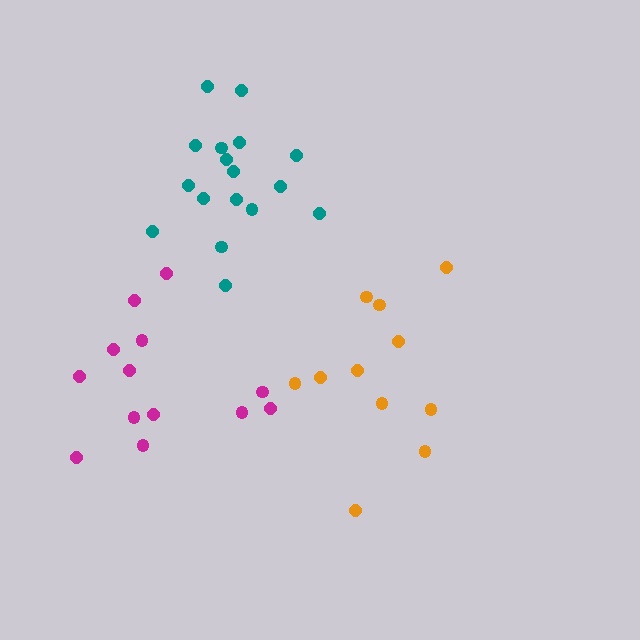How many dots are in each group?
Group 1: 17 dots, Group 2: 13 dots, Group 3: 11 dots (41 total).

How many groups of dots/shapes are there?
There are 3 groups.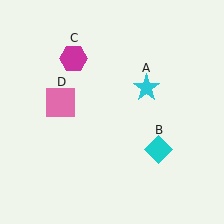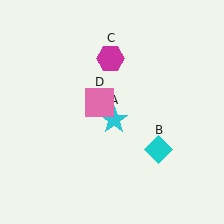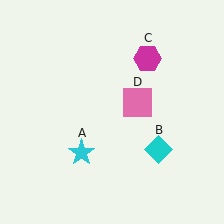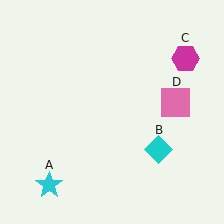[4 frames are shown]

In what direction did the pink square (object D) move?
The pink square (object D) moved right.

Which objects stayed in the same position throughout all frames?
Cyan diamond (object B) remained stationary.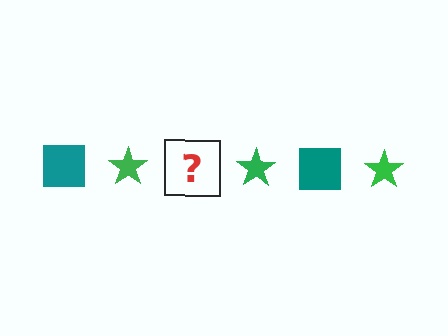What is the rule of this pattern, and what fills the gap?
The rule is that the pattern alternates between teal square and green star. The gap should be filled with a teal square.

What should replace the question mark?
The question mark should be replaced with a teal square.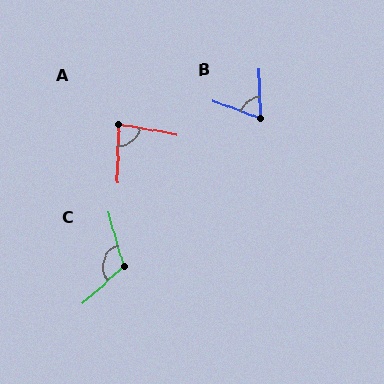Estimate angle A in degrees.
Approximately 81 degrees.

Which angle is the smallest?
B, at approximately 68 degrees.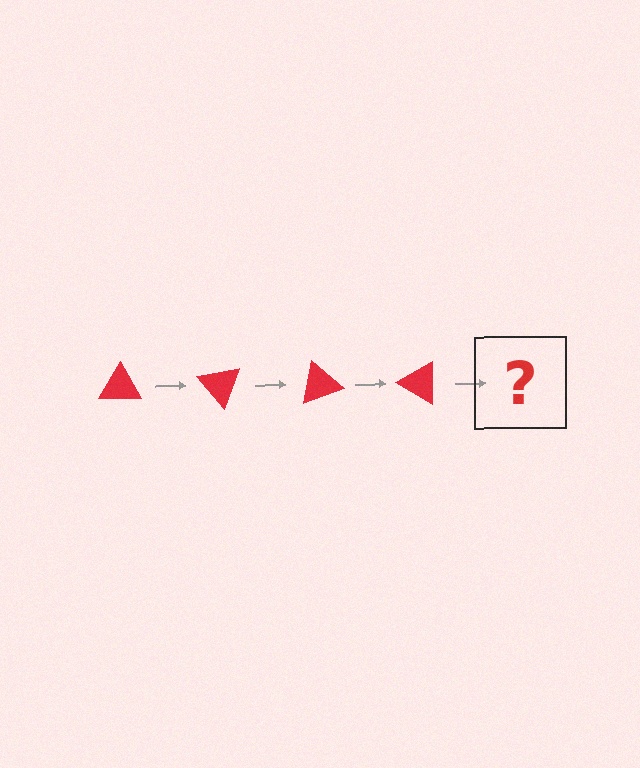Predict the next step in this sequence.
The next step is a red triangle rotated 200 degrees.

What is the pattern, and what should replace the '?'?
The pattern is that the triangle rotates 50 degrees each step. The '?' should be a red triangle rotated 200 degrees.